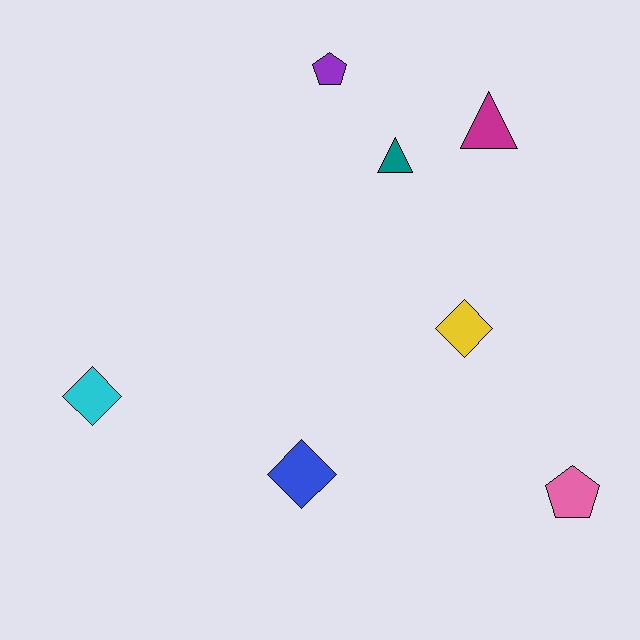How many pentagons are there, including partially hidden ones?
There are 2 pentagons.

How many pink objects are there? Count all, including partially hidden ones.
There is 1 pink object.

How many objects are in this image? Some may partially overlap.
There are 7 objects.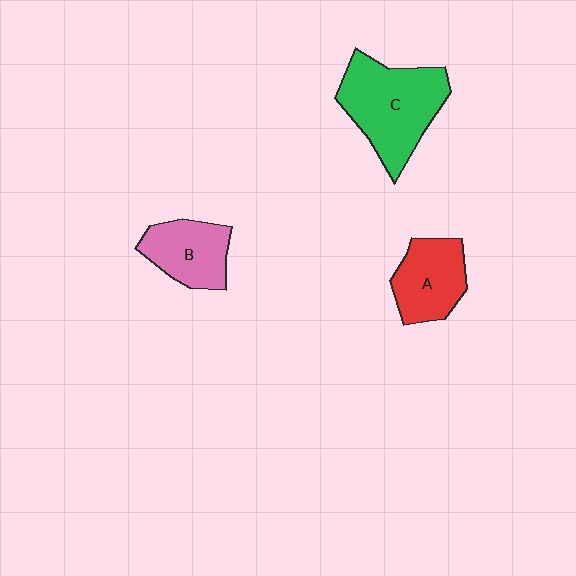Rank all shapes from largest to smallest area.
From largest to smallest: C (green), A (red), B (pink).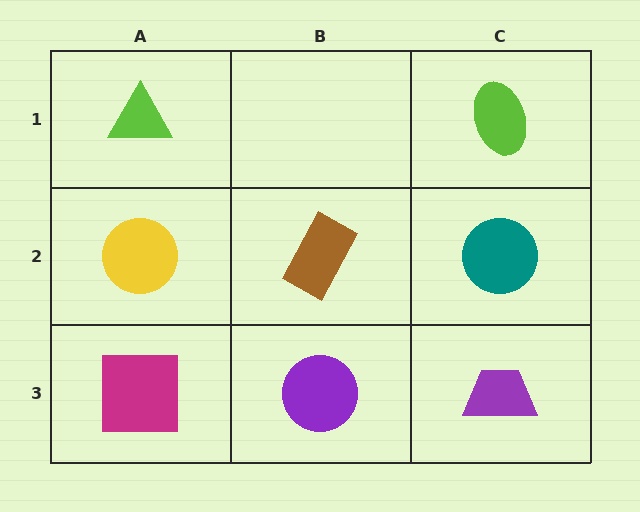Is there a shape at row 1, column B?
No, that cell is empty.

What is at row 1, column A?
A lime triangle.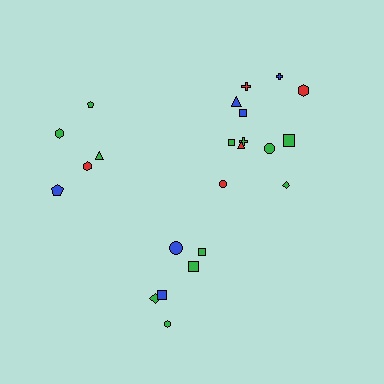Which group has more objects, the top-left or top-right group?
The top-right group.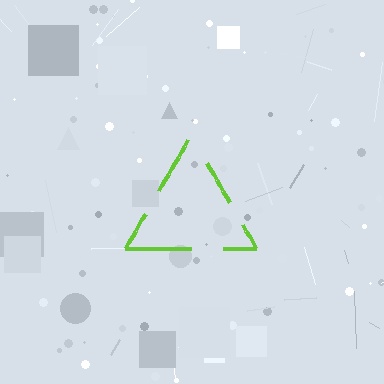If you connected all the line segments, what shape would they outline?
They would outline a triangle.